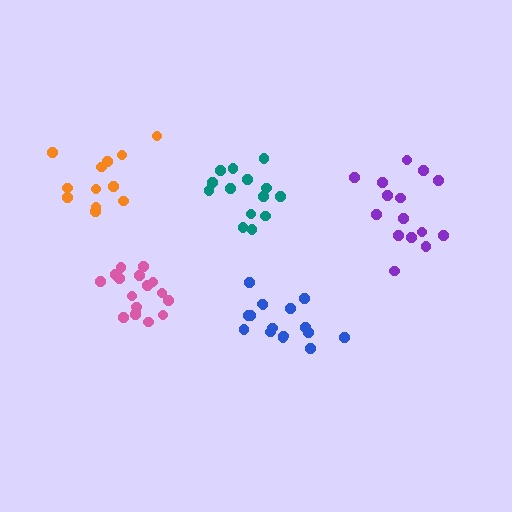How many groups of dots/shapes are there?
There are 5 groups.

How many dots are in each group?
Group 1: 12 dots, Group 2: 15 dots, Group 3: 16 dots, Group 4: 14 dots, Group 5: 17 dots (74 total).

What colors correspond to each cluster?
The clusters are colored: orange, purple, blue, teal, pink.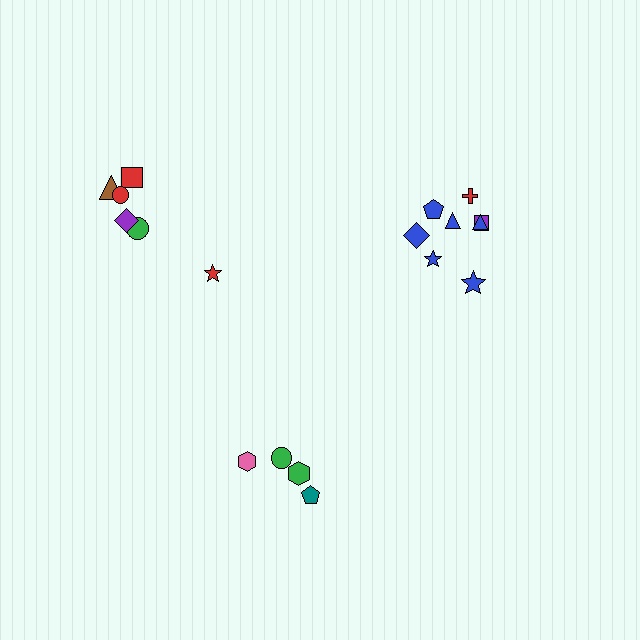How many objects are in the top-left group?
There are 6 objects.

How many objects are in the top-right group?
There are 8 objects.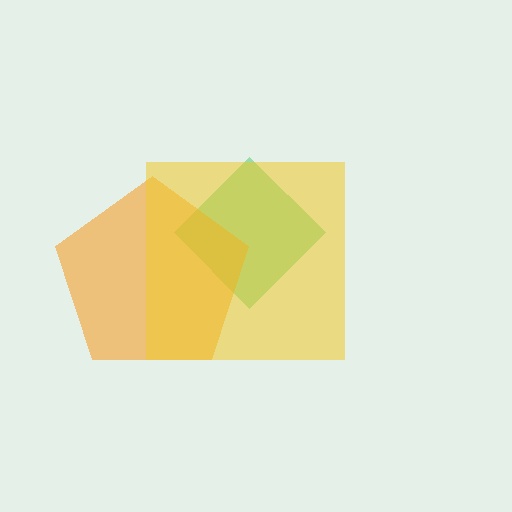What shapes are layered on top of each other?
The layered shapes are: a green diamond, an orange pentagon, a yellow square.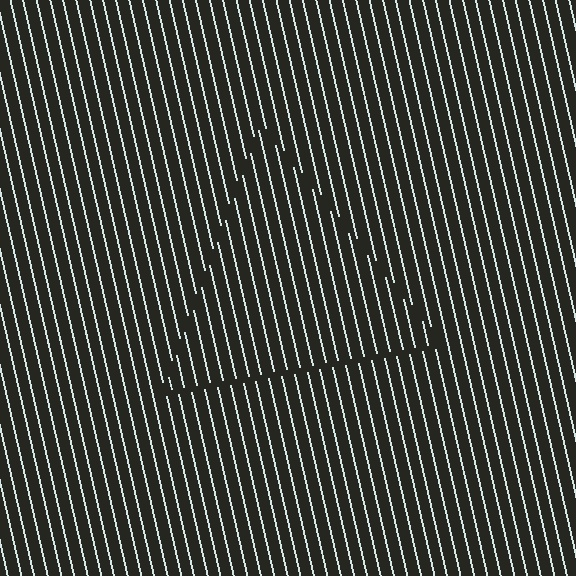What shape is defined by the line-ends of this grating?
An illusory triangle. The interior of the shape contains the same grating, shifted by half a period — the contour is defined by the phase discontinuity where line-ends from the inner and outer gratings abut.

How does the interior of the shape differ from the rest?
The interior of the shape contains the same grating, shifted by half a period — the contour is defined by the phase discontinuity where line-ends from the inner and outer gratings abut.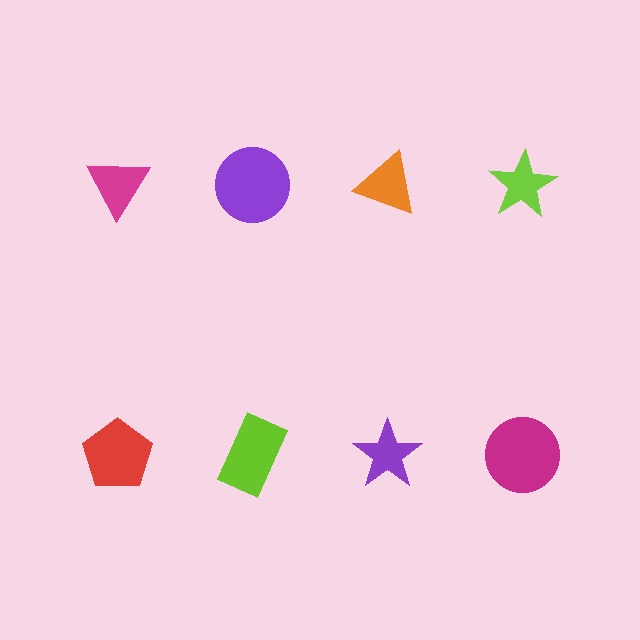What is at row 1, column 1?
A magenta triangle.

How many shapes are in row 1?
4 shapes.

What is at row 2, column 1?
A red pentagon.